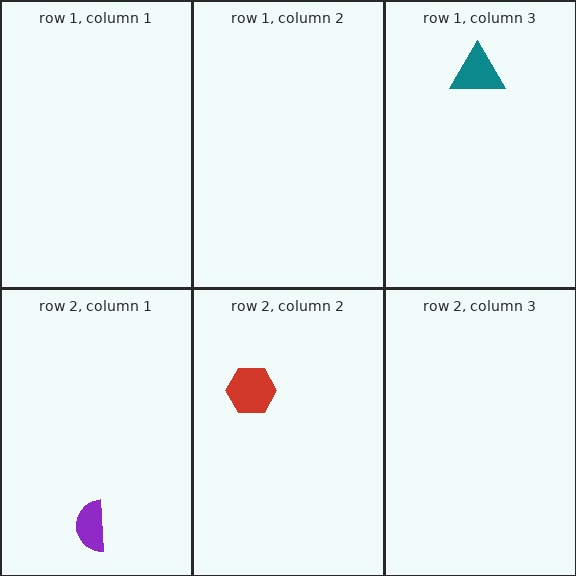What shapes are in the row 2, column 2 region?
The red hexagon.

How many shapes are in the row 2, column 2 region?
1.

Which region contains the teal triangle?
The row 1, column 3 region.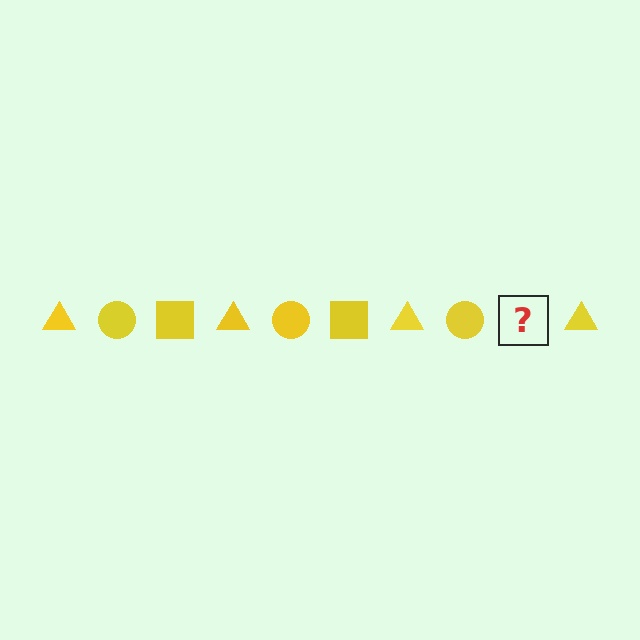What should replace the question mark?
The question mark should be replaced with a yellow square.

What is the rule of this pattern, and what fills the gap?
The rule is that the pattern cycles through triangle, circle, square shapes in yellow. The gap should be filled with a yellow square.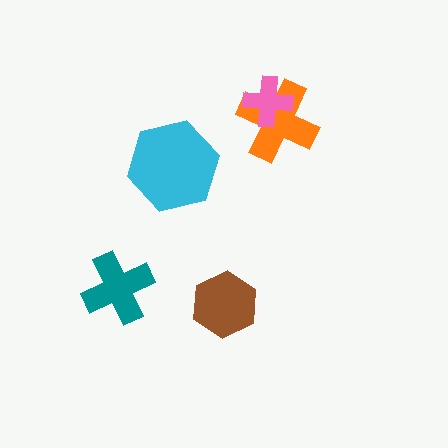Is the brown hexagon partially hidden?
No, no other shape covers it.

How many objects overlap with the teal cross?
0 objects overlap with the teal cross.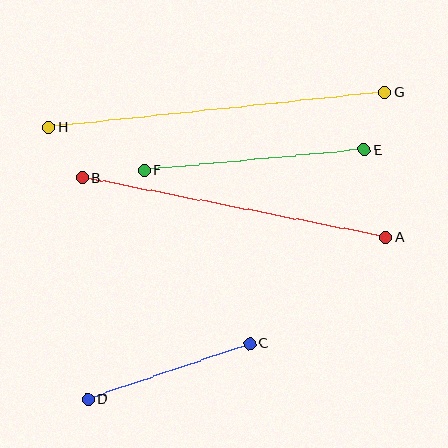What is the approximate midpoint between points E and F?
The midpoint is at approximately (254, 160) pixels.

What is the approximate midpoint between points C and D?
The midpoint is at approximately (169, 372) pixels.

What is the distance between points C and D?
The distance is approximately 171 pixels.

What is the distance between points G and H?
The distance is approximately 338 pixels.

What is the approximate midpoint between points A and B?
The midpoint is at approximately (234, 207) pixels.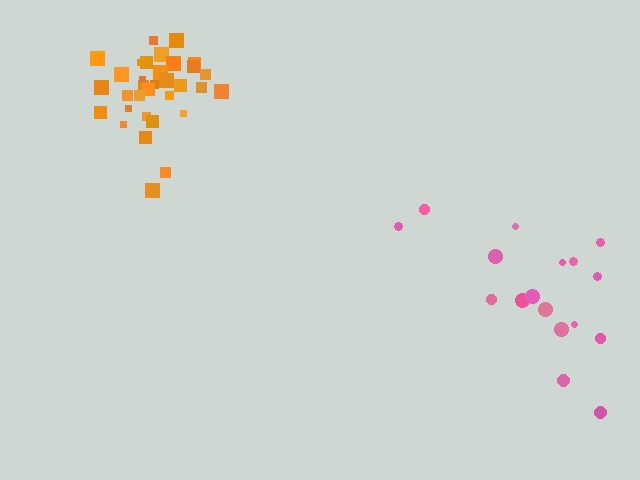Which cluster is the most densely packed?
Orange.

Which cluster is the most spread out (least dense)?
Pink.